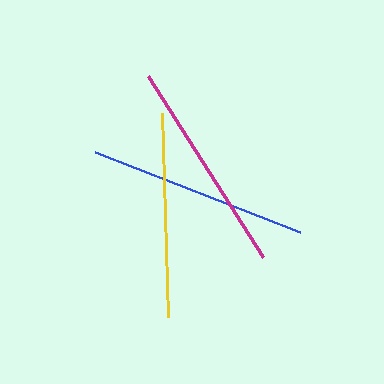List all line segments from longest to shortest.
From longest to shortest: blue, magenta, yellow.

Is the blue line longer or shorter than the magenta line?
The blue line is longer than the magenta line.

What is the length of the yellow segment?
The yellow segment is approximately 204 pixels long.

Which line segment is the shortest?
The yellow line is the shortest at approximately 204 pixels.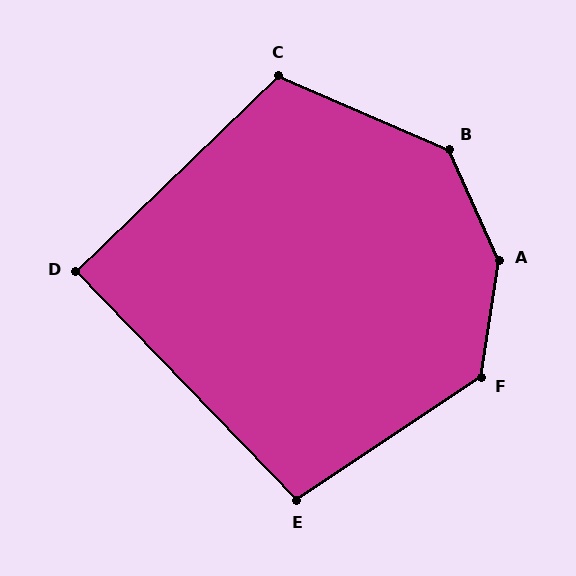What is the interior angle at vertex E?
Approximately 100 degrees (obtuse).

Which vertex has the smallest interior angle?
D, at approximately 90 degrees.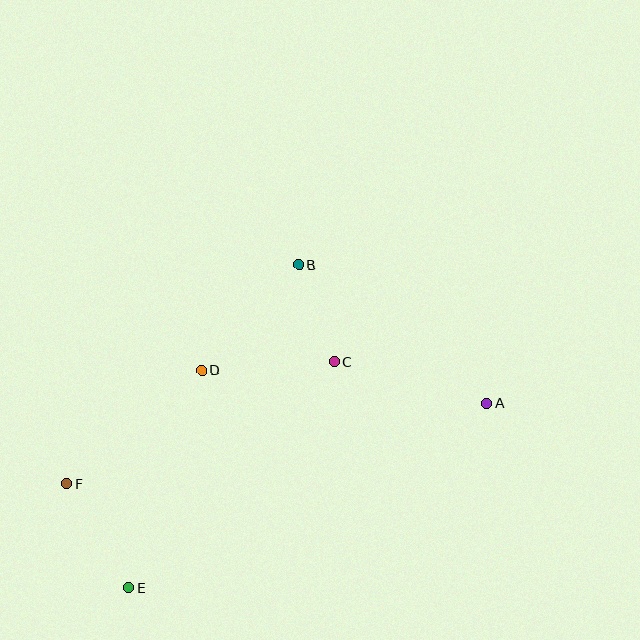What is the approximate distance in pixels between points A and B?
The distance between A and B is approximately 233 pixels.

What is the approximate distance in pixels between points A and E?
The distance between A and E is approximately 403 pixels.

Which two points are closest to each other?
Points B and C are closest to each other.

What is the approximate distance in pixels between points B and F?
The distance between B and F is approximately 319 pixels.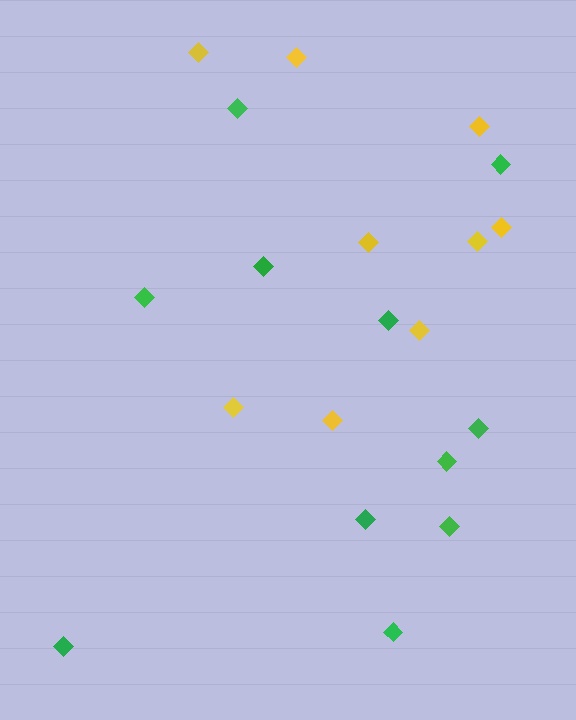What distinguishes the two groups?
There are 2 groups: one group of green diamonds (11) and one group of yellow diamonds (9).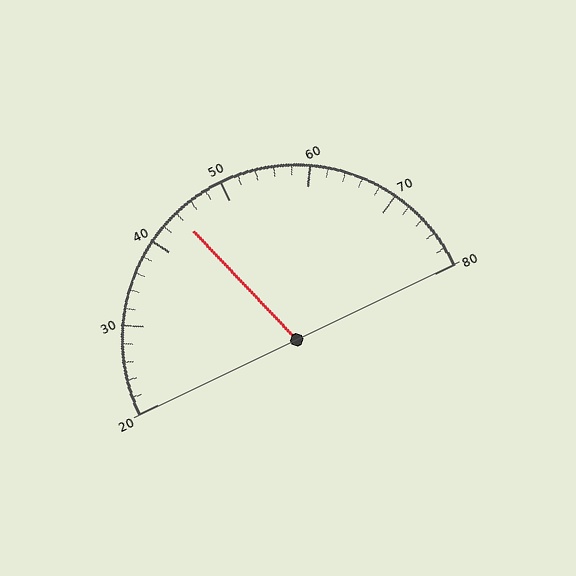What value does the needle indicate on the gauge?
The needle indicates approximately 44.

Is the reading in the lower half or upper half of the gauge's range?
The reading is in the lower half of the range (20 to 80).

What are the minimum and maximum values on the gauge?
The gauge ranges from 20 to 80.